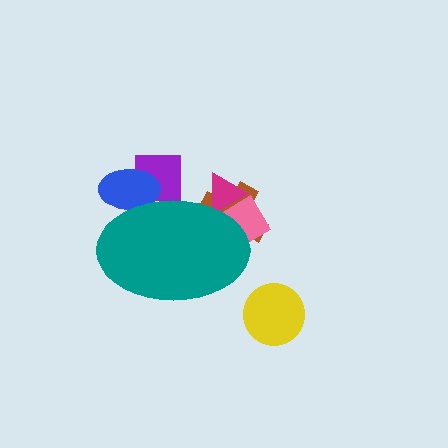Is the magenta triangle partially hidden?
Yes, the magenta triangle is partially hidden behind the teal ellipse.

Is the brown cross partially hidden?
Yes, the brown cross is partially hidden behind the teal ellipse.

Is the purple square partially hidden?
Yes, the purple square is partially hidden behind the teal ellipse.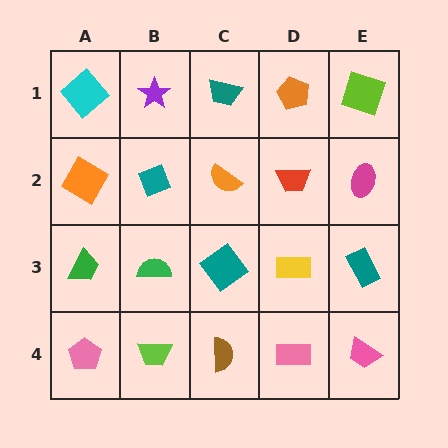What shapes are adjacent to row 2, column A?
A cyan diamond (row 1, column A), a green trapezoid (row 3, column A), a teal diamond (row 2, column B).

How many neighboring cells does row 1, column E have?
2.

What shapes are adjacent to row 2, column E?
A lime square (row 1, column E), a teal rectangle (row 3, column E), a red trapezoid (row 2, column D).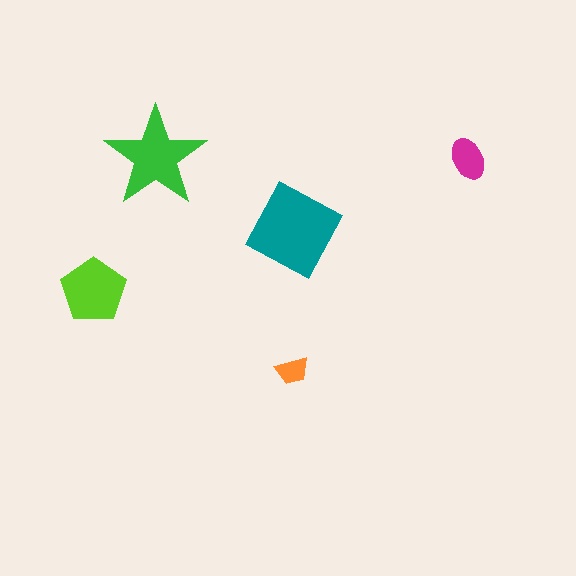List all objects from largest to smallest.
The teal square, the green star, the lime pentagon, the magenta ellipse, the orange trapezoid.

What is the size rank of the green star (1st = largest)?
2nd.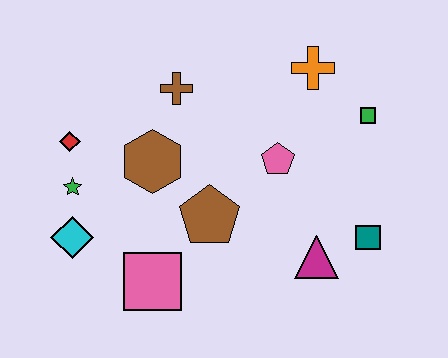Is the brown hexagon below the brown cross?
Yes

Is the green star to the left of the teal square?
Yes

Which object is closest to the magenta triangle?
The teal square is closest to the magenta triangle.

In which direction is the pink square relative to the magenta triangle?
The pink square is to the left of the magenta triangle.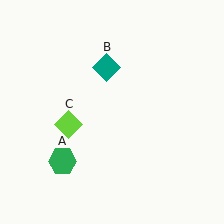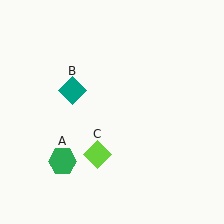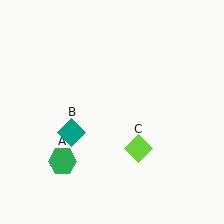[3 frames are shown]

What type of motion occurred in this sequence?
The teal diamond (object B), lime diamond (object C) rotated counterclockwise around the center of the scene.